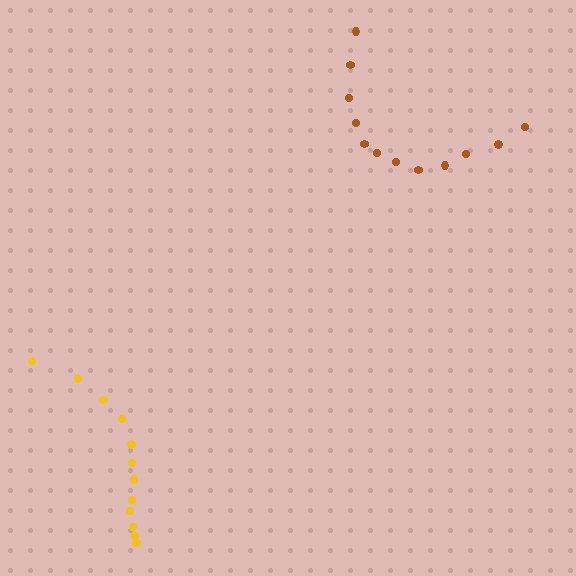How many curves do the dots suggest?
There are 2 distinct paths.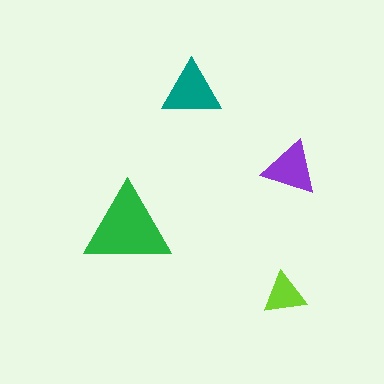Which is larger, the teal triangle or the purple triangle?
The teal one.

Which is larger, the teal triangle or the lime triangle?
The teal one.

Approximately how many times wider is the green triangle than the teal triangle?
About 1.5 times wider.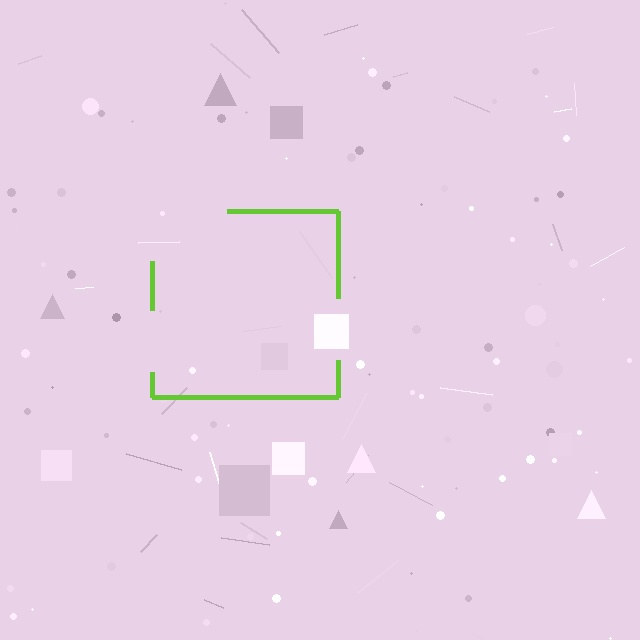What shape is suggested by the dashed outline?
The dashed outline suggests a square.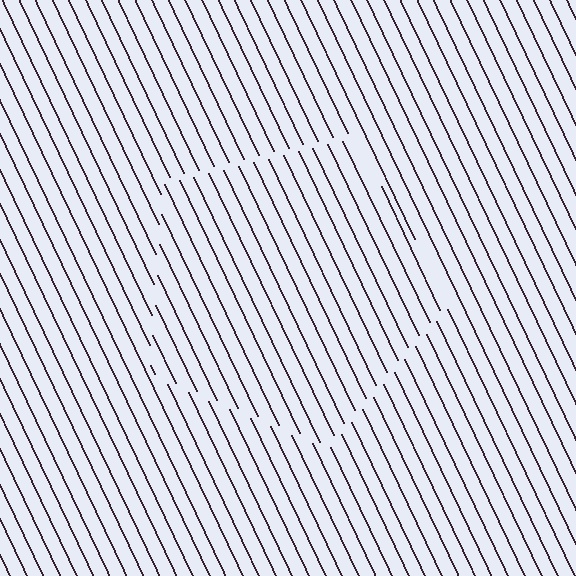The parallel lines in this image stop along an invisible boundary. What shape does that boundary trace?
An illusory pentagon. The interior of the shape contains the same grating, shifted by half a period — the contour is defined by the phase discontinuity where line-ends from the inner and outer gratings abut.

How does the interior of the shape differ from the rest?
The interior of the shape contains the same grating, shifted by half a period — the contour is defined by the phase discontinuity where line-ends from the inner and outer gratings abut.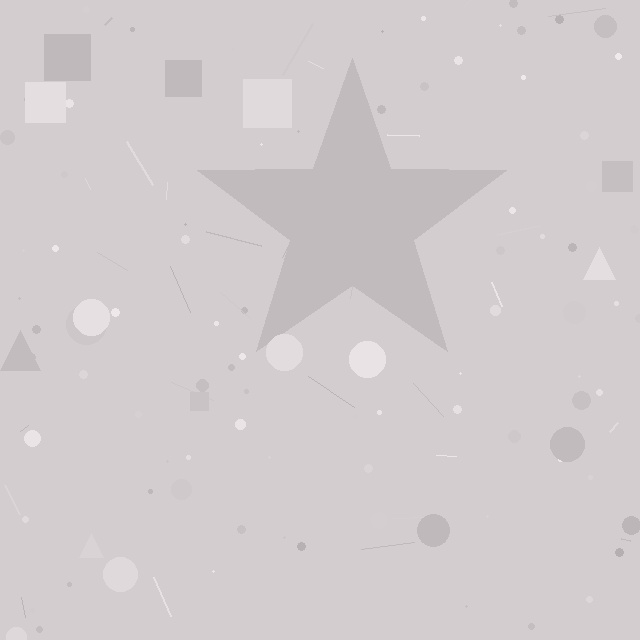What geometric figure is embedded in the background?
A star is embedded in the background.